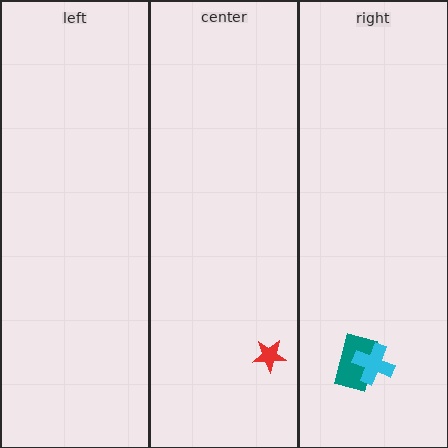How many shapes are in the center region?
1.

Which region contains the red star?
The center region.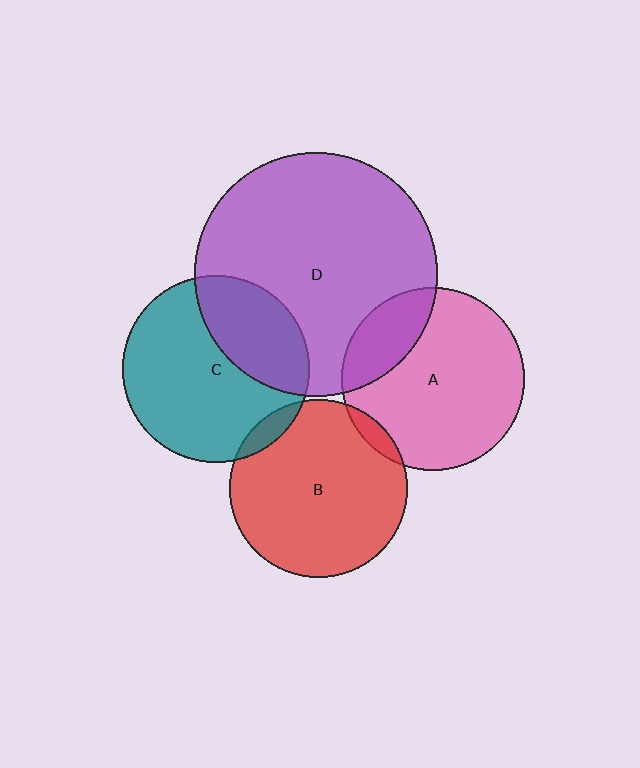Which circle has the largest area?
Circle D (purple).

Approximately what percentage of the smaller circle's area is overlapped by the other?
Approximately 5%.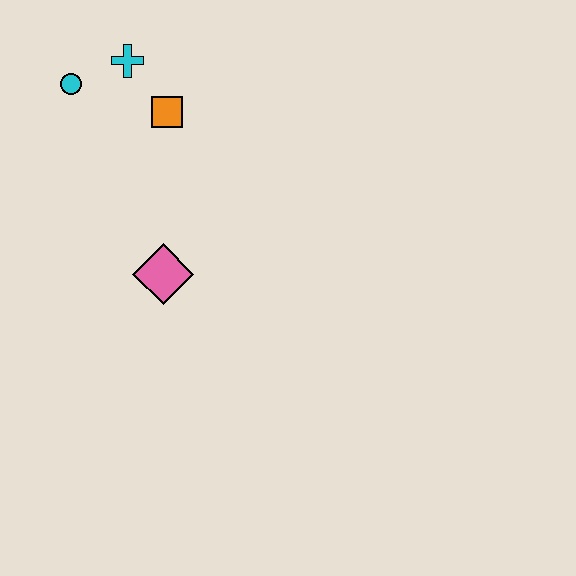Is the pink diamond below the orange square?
Yes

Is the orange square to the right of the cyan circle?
Yes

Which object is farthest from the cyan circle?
The pink diamond is farthest from the cyan circle.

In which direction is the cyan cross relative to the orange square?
The cyan cross is above the orange square.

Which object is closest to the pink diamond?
The orange square is closest to the pink diamond.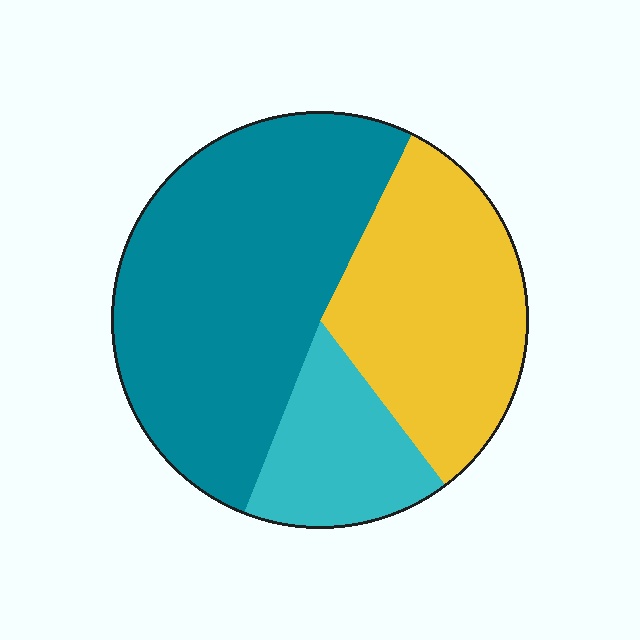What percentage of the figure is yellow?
Yellow covers roughly 30% of the figure.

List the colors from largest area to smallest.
From largest to smallest: teal, yellow, cyan.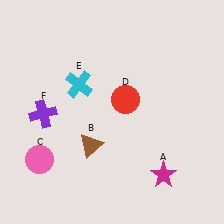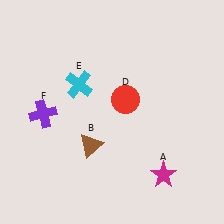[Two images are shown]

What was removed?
The pink circle (C) was removed in Image 2.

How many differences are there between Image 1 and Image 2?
There is 1 difference between the two images.